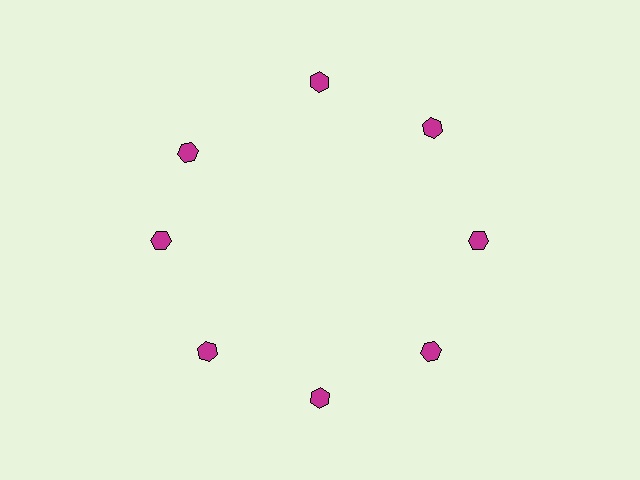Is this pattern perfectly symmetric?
No. The 8 magenta hexagons are arranged in a ring, but one element near the 10 o'clock position is rotated out of alignment along the ring, breaking the 8-fold rotational symmetry.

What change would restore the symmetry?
The symmetry would be restored by rotating it back into even spacing with its neighbors so that all 8 hexagons sit at equal angles and equal distance from the center.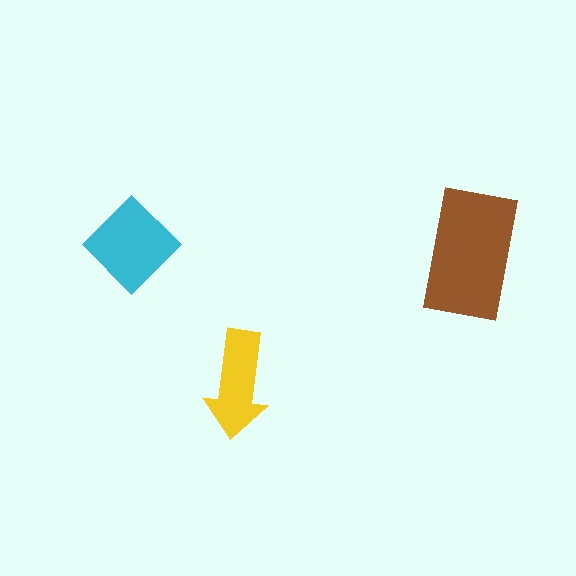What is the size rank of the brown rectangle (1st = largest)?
1st.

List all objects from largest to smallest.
The brown rectangle, the cyan diamond, the yellow arrow.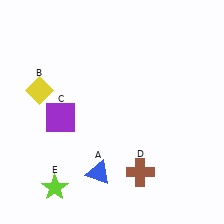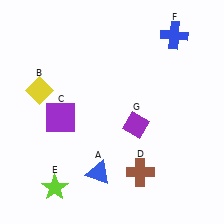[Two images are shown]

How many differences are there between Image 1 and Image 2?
There are 2 differences between the two images.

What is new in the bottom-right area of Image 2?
A purple diamond (G) was added in the bottom-right area of Image 2.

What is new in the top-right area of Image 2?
A blue cross (F) was added in the top-right area of Image 2.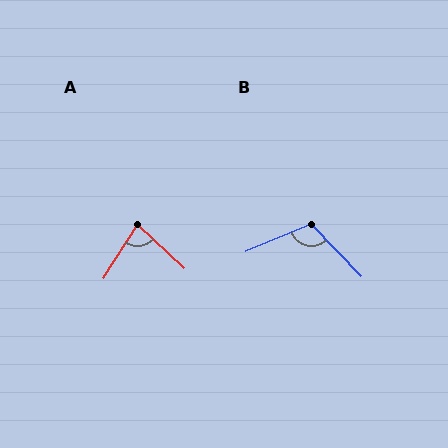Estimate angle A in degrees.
Approximately 79 degrees.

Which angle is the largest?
B, at approximately 111 degrees.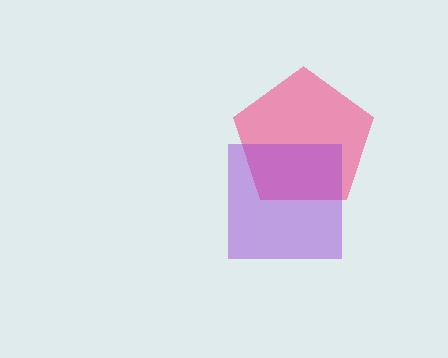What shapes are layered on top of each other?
The layered shapes are: a pink pentagon, a purple square.